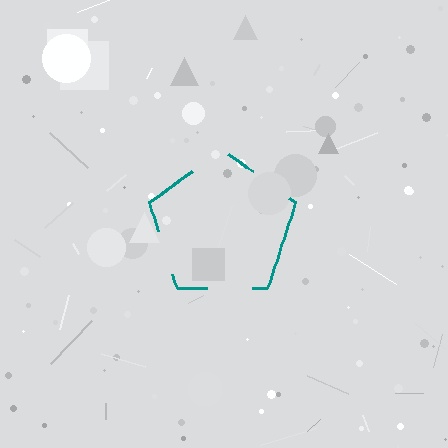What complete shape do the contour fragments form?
The contour fragments form a pentagon.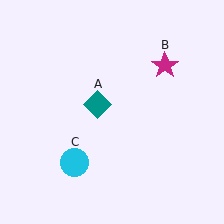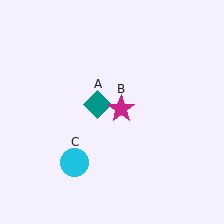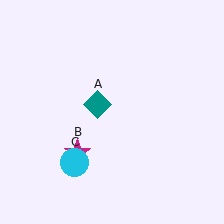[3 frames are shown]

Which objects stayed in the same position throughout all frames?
Teal diamond (object A) and cyan circle (object C) remained stationary.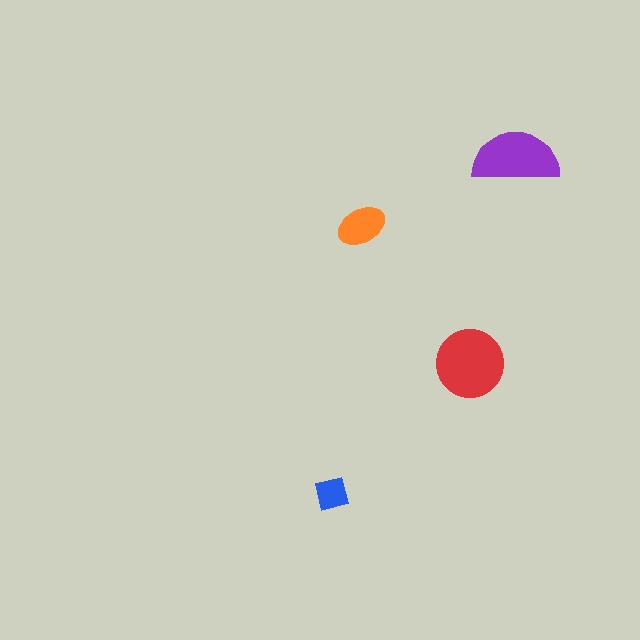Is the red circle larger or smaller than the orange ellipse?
Larger.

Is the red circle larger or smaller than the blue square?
Larger.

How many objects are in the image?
There are 4 objects in the image.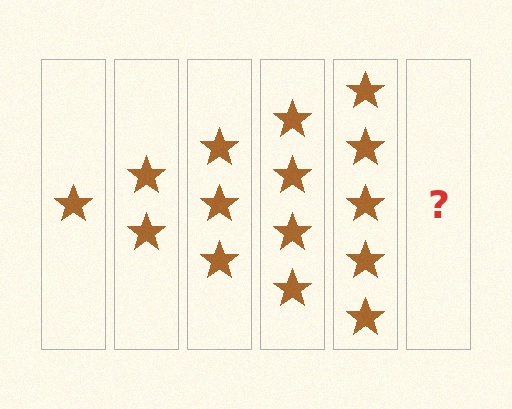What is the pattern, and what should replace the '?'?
The pattern is that each step adds one more star. The '?' should be 6 stars.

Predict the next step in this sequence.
The next step is 6 stars.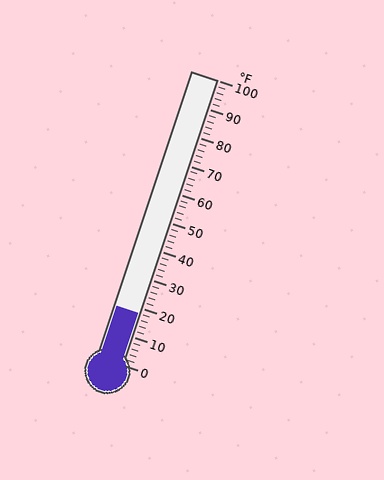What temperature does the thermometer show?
The thermometer shows approximately 18°F.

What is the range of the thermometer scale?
The thermometer scale ranges from 0°F to 100°F.